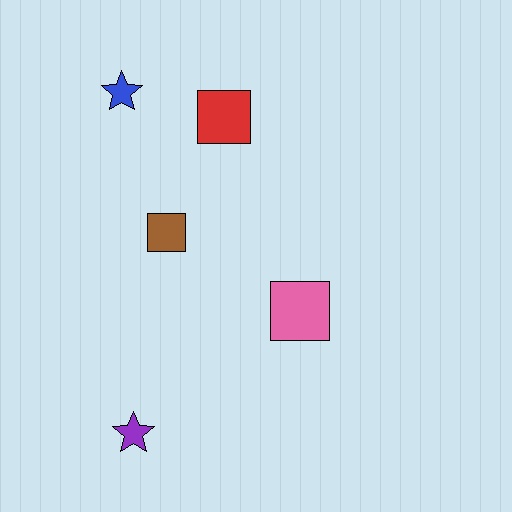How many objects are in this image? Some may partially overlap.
There are 5 objects.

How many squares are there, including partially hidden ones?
There are 3 squares.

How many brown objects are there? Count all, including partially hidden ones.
There is 1 brown object.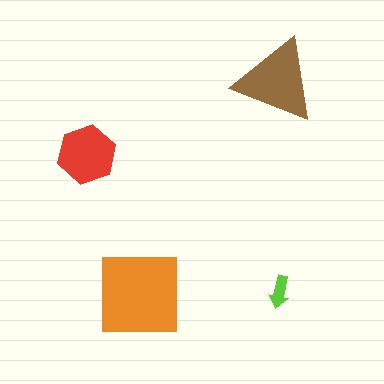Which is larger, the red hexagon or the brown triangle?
The brown triangle.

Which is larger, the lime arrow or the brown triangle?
The brown triangle.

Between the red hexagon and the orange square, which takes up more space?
The orange square.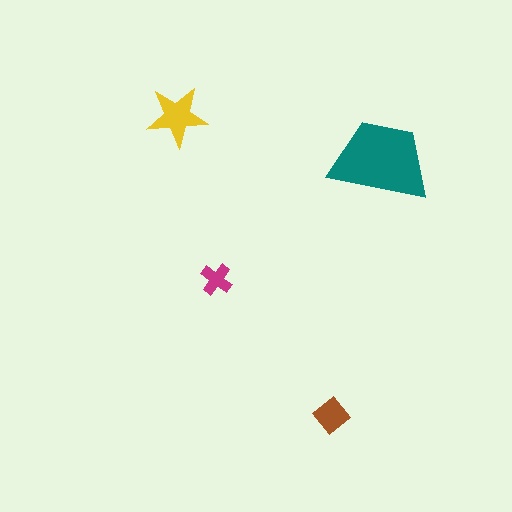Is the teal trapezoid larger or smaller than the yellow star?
Larger.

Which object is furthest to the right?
The teal trapezoid is rightmost.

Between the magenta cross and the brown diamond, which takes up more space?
The brown diamond.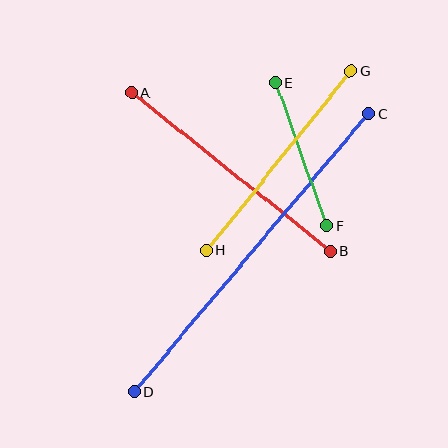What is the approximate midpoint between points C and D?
The midpoint is at approximately (251, 253) pixels.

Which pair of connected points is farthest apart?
Points C and D are farthest apart.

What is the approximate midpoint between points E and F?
The midpoint is at approximately (301, 155) pixels.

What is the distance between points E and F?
The distance is approximately 152 pixels.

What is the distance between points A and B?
The distance is approximately 254 pixels.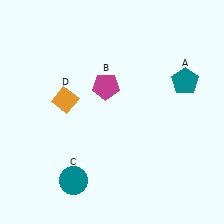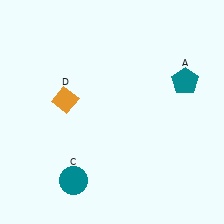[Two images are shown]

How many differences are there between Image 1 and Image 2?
There is 1 difference between the two images.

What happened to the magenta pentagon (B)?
The magenta pentagon (B) was removed in Image 2. It was in the top-left area of Image 1.